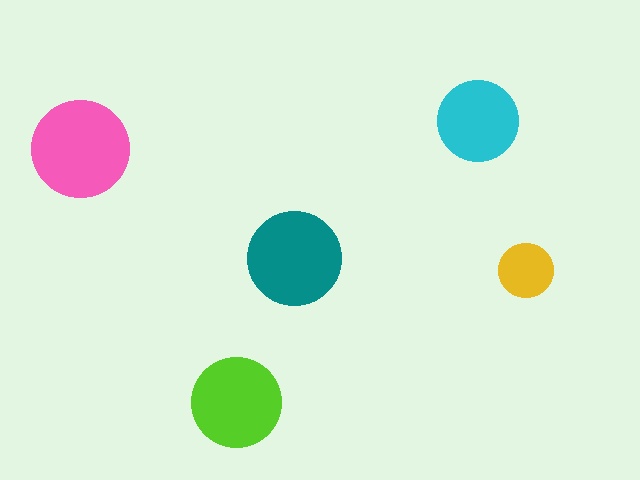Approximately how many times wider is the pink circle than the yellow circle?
About 2 times wider.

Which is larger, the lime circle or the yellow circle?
The lime one.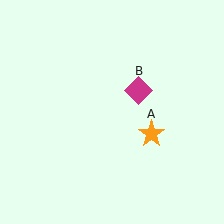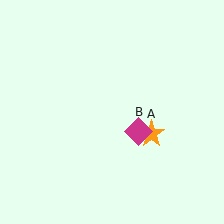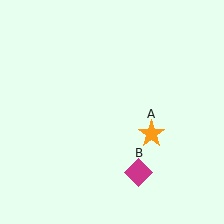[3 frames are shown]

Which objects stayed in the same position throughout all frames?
Orange star (object A) remained stationary.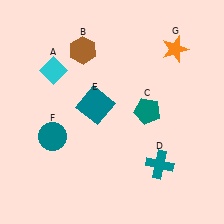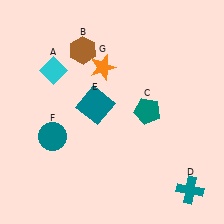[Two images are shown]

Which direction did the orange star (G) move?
The orange star (G) moved left.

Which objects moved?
The objects that moved are: the teal cross (D), the orange star (G).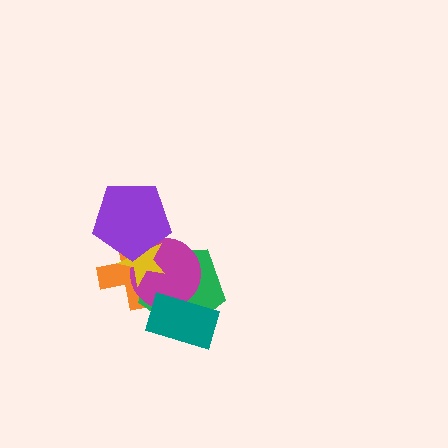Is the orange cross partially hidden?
Yes, it is partially covered by another shape.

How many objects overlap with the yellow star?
4 objects overlap with the yellow star.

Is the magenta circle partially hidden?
Yes, it is partially covered by another shape.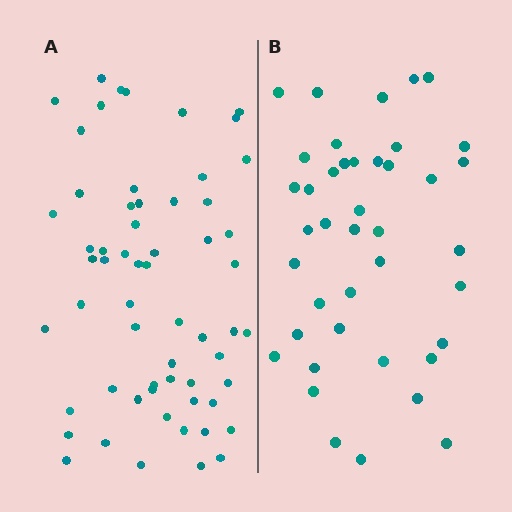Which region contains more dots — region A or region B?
Region A (the left region) has more dots.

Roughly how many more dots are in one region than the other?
Region A has approximately 20 more dots than region B.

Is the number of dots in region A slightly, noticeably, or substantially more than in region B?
Region A has substantially more. The ratio is roughly 1.5 to 1.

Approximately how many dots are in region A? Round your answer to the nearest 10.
About 60 dots.